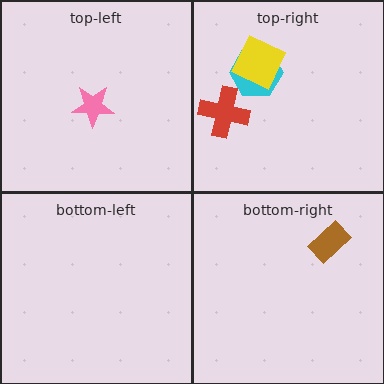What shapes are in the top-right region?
The red cross, the cyan hexagon, the yellow diamond.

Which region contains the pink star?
The top-left region.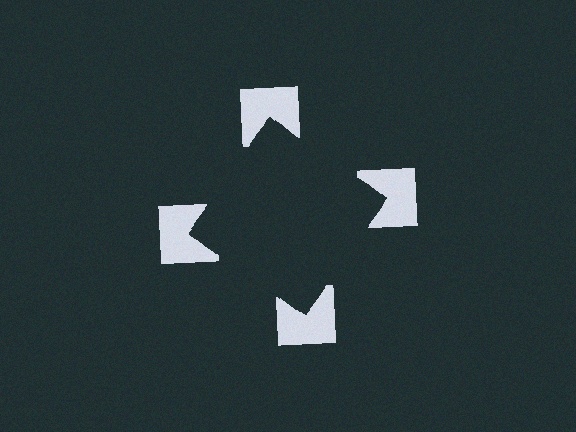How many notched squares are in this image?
There are 4 — one at each vertex of the illusory square.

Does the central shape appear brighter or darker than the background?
It typically appears slightly darker than the background, even though no actual brightness change is drawn.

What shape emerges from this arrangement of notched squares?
An illusory square — its edges are inferred from the aligned wedge cuts in the notched squares, not physically drawn.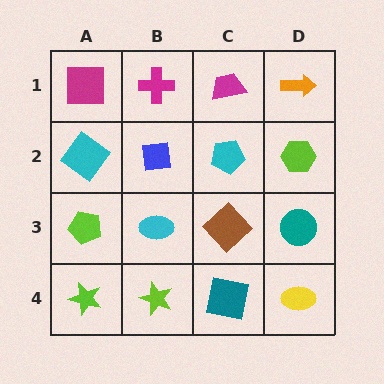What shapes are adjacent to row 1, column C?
A cyan pentagon (row 2, column C), a magenta cross (row 1, column B), an orange arrow (row 1, column D).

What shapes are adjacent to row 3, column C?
A cyan pentagon (row 2, column C), a teal square (row 4, column C), a cyan ellipse (row 3, column B), a teal circle (row 3, column D).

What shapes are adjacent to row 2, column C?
A magenta trapezoid (row 1, column C), a brown diamond (row 3, column C), a blue square (row 2, column B), a lime hexagon (row 2, column D).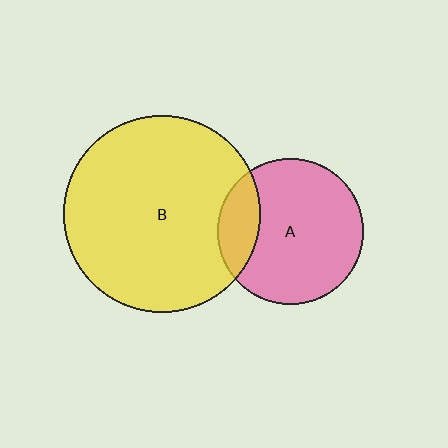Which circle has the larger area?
Circle B (yellow).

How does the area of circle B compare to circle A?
Approximately 1.8 times.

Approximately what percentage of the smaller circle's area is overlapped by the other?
Approximately 20%.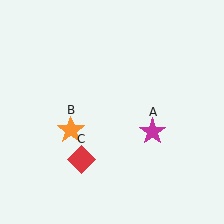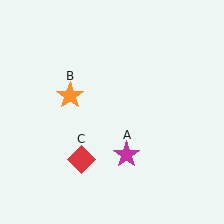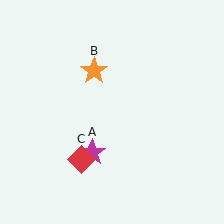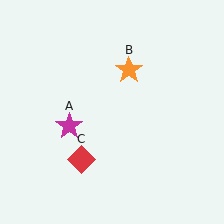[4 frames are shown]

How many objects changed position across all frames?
2 objects changed position: magenta star (object A), orange star (object B).